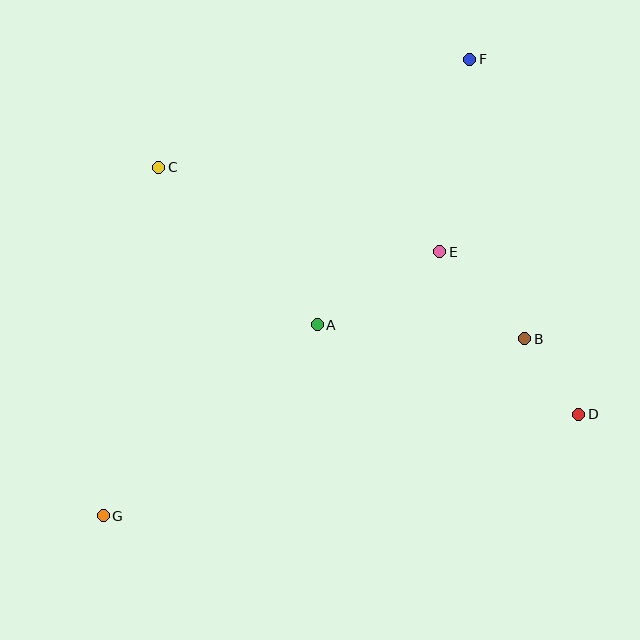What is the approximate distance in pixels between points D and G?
The distance between D and G is approximately 487 pixels.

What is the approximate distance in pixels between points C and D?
The distance between C and D is approximately 488 pixels.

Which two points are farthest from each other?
Points F and G are farthest from each other.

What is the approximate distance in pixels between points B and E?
The distance between B and E is approximately 121 pixels.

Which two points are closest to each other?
Points B and D are closest to each other.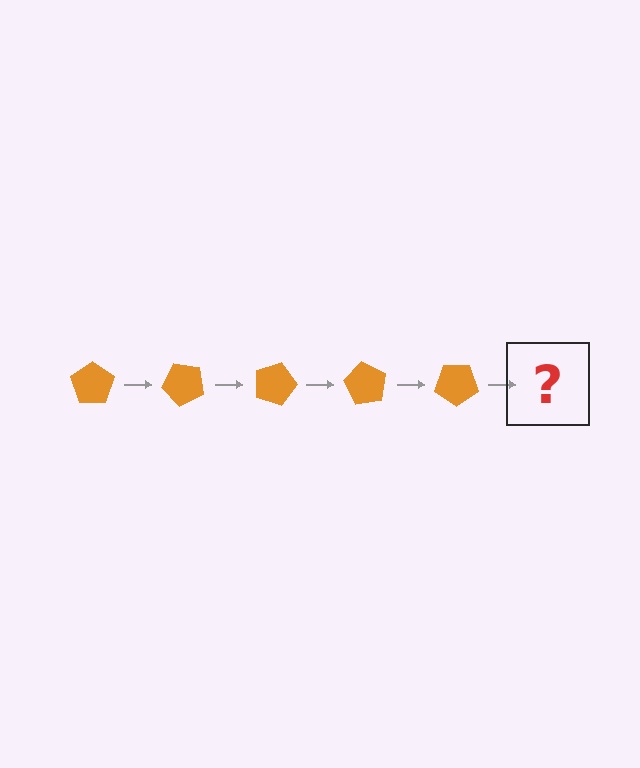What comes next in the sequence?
The next element should be an orange pentagon rotated 225 degrees.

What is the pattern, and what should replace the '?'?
The pattern is that the pentagon rotates 45 degrees each step. The '?' should be an orange pentagon rotated 225 degrees.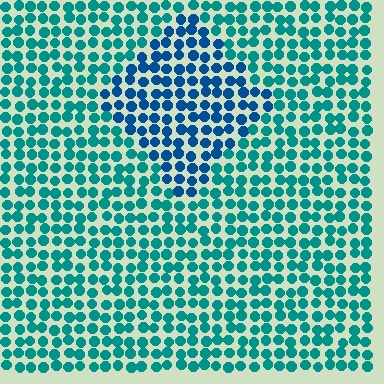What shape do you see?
I see a diamond.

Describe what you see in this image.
The image is filled with small teal elements in a uniform arrangement. A diamond-shaped region is visible where the elements are tinted to a slightly different hue, forming a subtle color boundary.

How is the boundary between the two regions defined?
The boundary is defined purely by a slight shift in hue (about 33 degrees). Spacing, size, and orientation are identical on both sides.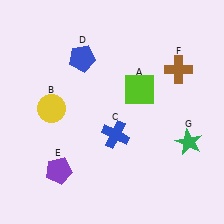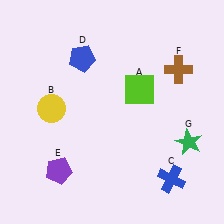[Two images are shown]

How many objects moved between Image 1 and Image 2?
1 object moved between the two images.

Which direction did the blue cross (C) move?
The blue cross (C) moved right.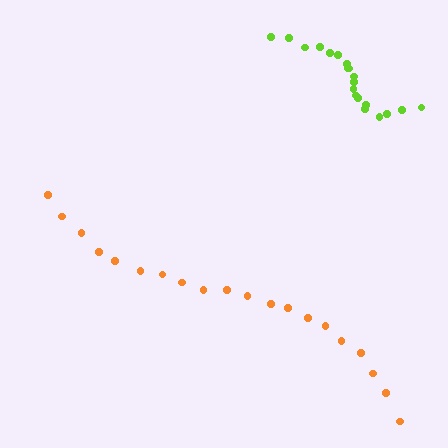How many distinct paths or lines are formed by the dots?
There are 2 distinct paths.